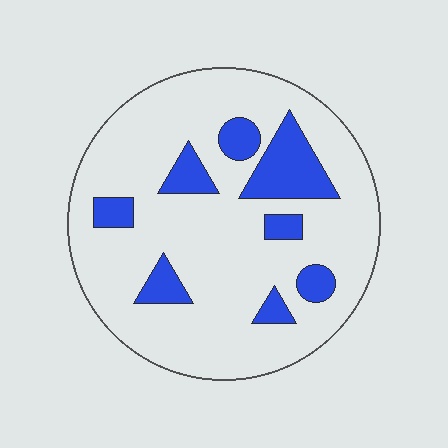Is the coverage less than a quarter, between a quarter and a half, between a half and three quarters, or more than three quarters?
Less than a quarter.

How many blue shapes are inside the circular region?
8.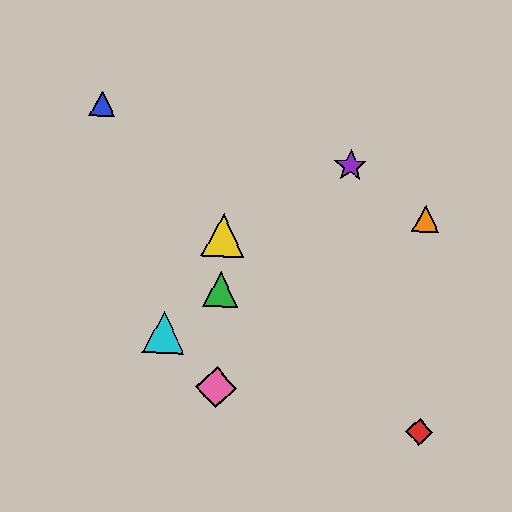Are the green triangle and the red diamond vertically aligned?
No, the green triangle is at x≈221 and the red diamond is at x≈419.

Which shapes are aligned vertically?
The green triangle, the yellow triangle, the pink diamond are aligned vertically.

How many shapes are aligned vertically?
3 shapes (the green triangle, the yellow triangle, the pink diamond) are aligned vertically.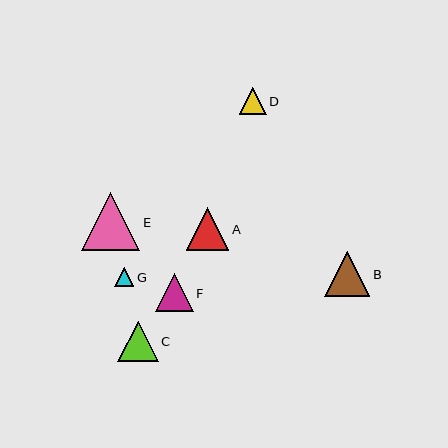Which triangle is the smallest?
Triangle G is the smallest with a size of approximately 19 pixels.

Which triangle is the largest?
Triangle E is the largest with a size of approximately 58 pixels.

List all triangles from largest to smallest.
From largest to smallest: E, B, A, C, F, D, G.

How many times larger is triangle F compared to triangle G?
Triangle F is approximately 2.0 times the size of triangle G.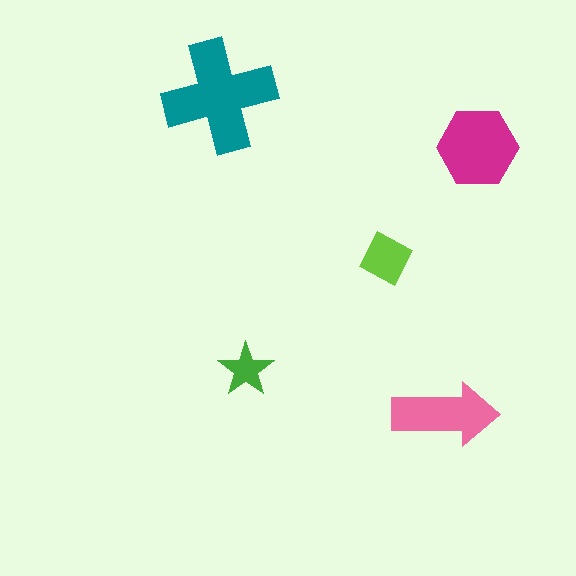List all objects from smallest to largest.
The green star, the lime square, the pink arrow, the magenta hexagon, the teal cross.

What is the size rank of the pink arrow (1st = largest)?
3rd.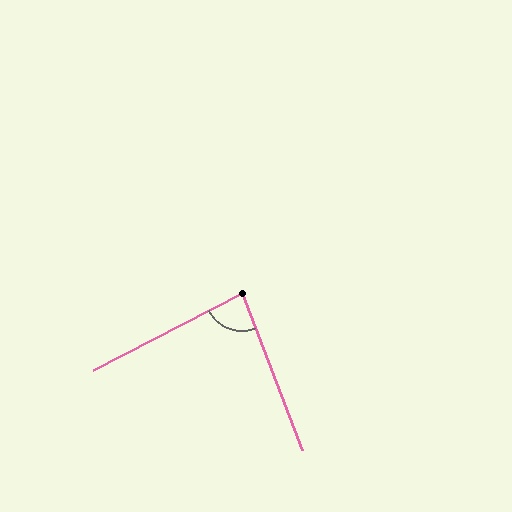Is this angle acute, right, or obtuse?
It is acute.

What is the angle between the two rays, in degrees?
Approximately 84 degrees.